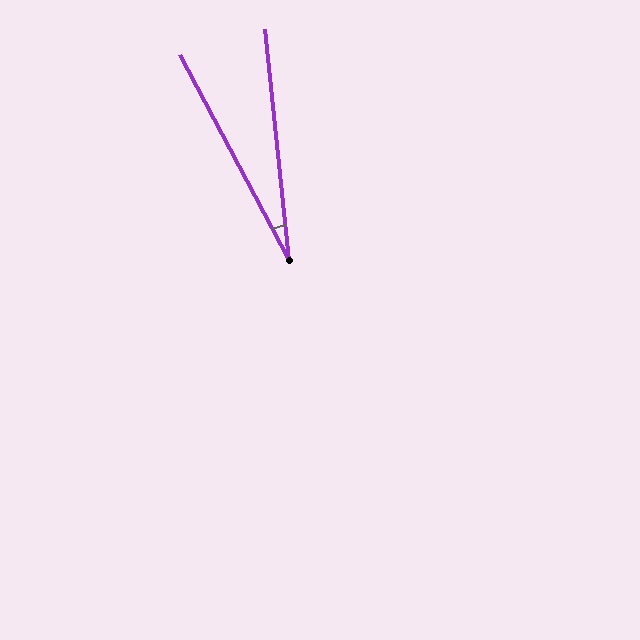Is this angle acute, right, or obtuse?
It is acute.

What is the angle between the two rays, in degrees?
Approximately 22 degrees.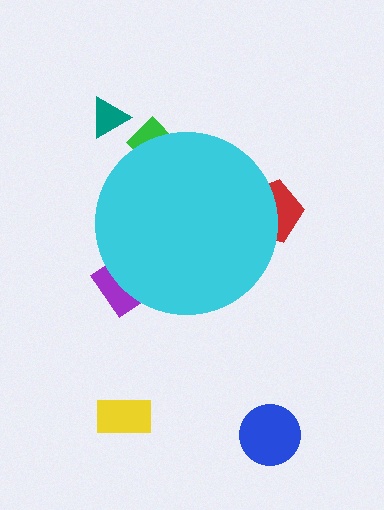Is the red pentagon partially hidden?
Yes, the red pentagon is partially hidden behind the cyan circle.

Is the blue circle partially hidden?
No, the blue circle is fully visible.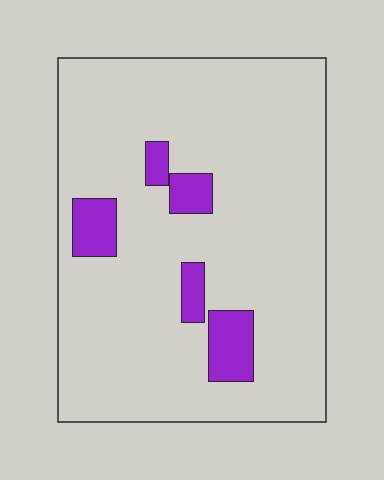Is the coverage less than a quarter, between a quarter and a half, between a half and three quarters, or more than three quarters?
Less than a quarter.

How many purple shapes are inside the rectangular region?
5.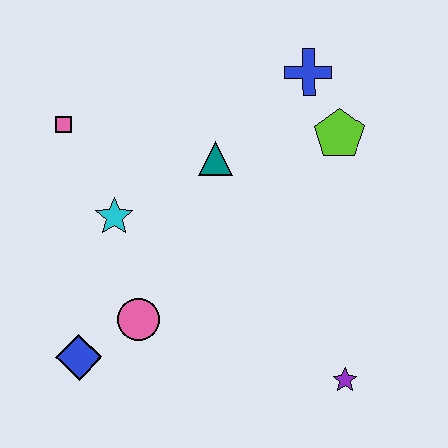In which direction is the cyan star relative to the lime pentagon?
The cyan star is to the left of the lime pentagon.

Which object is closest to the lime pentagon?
The blue cross is closest to the lime pentagon.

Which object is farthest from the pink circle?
The blue cross is farthest from the pink circle.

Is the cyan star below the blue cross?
Yes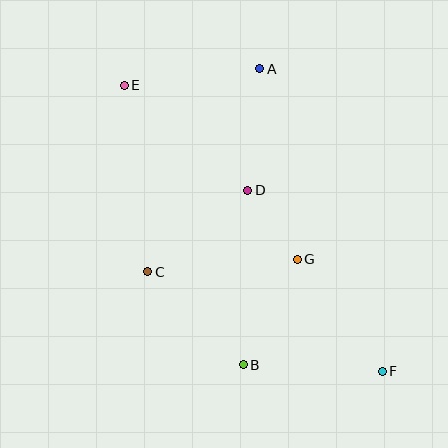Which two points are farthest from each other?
Points E and F are farthest from each other.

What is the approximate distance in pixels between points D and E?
The distance between D and E is approximately 162 pixels.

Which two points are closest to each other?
Points D and G are closest to each other.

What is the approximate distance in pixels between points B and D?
The distance between B and D is approximately 175 pixels.